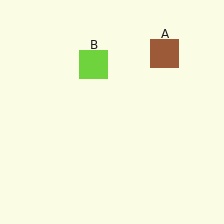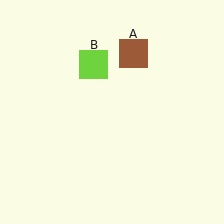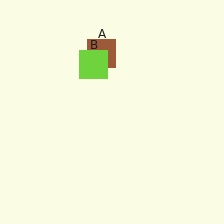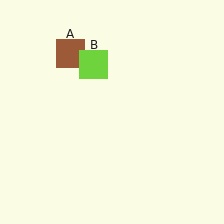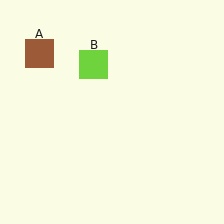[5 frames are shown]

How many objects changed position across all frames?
1 object changed position: brown square (object A).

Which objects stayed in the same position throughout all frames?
Lime square (object B) remained stationary.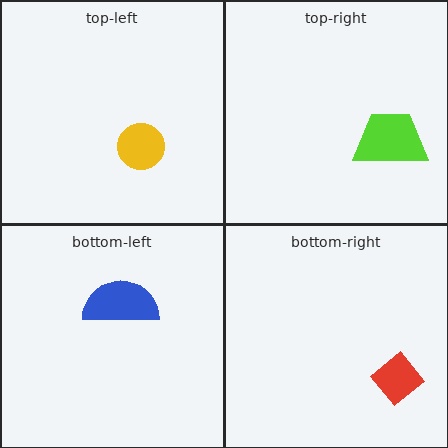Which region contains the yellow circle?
The top-left region.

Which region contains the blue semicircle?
The bottom-left region.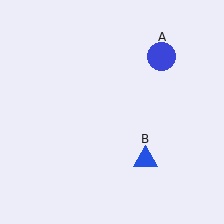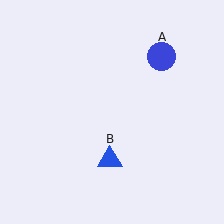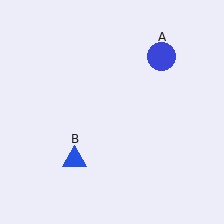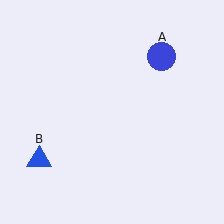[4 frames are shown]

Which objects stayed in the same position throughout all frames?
Blue circle (object A) remained stationary.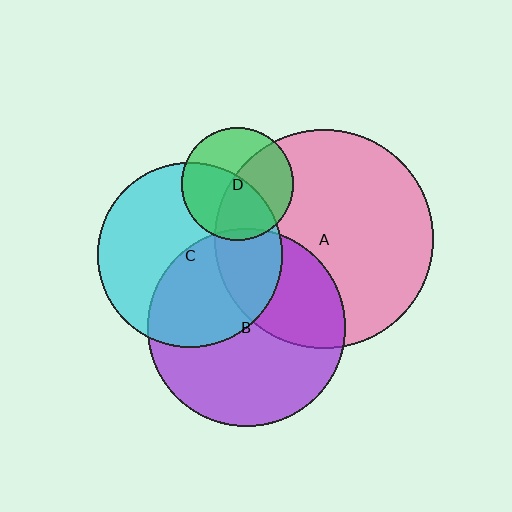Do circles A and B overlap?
Yes.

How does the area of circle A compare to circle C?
Approximately 1.4 times.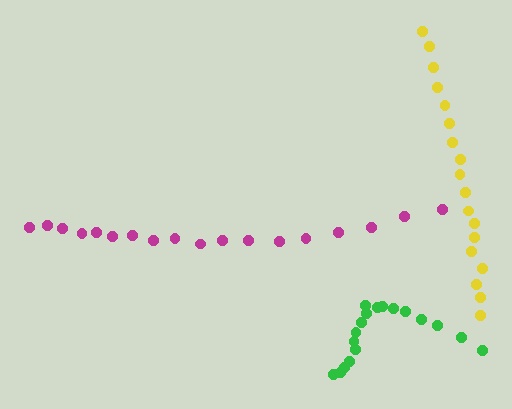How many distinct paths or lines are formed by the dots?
There are 3 distinct paths.